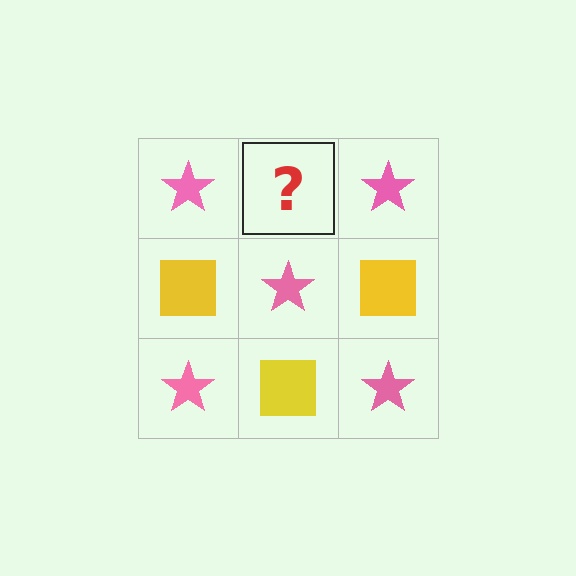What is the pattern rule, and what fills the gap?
The rule is that it alternates pink star and yellow square in a checkerboard pattern. The gap should be filled with a yellow square.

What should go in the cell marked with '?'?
The missing cell should contain a yellow square.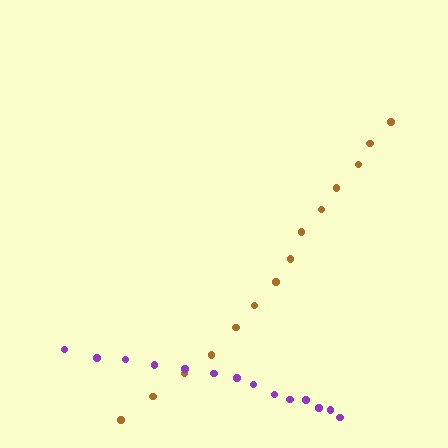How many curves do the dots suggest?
There are 2 distinct paths.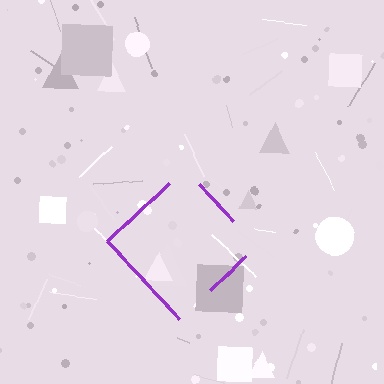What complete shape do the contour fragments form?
The contour fragments form a diamond.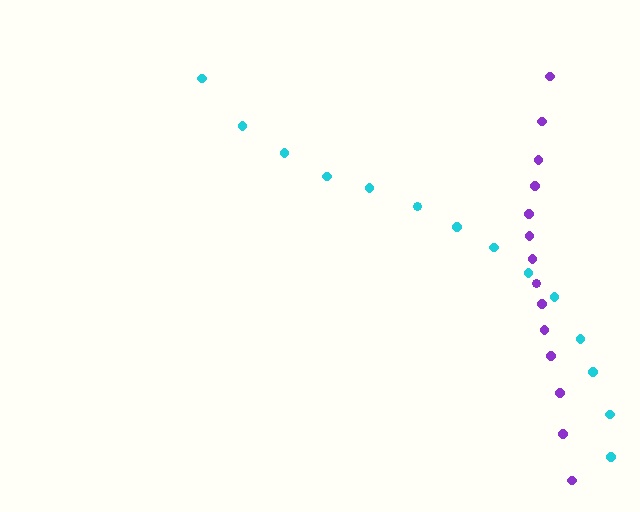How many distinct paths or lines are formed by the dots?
There are 2 distinct paths.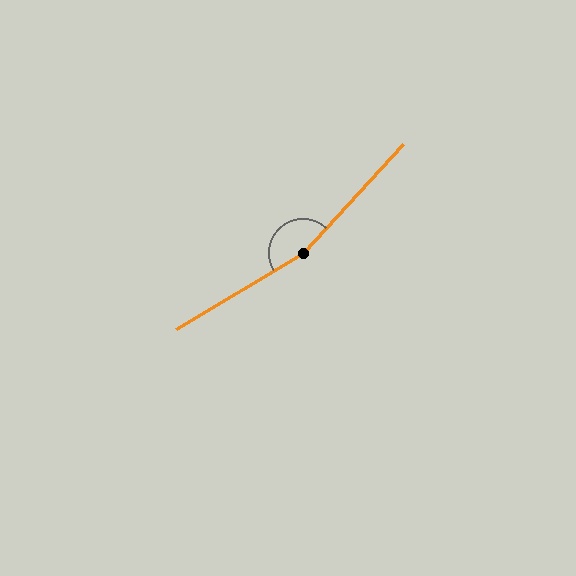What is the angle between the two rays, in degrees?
Approximately 164 degrees.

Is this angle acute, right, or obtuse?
It is obtuse.